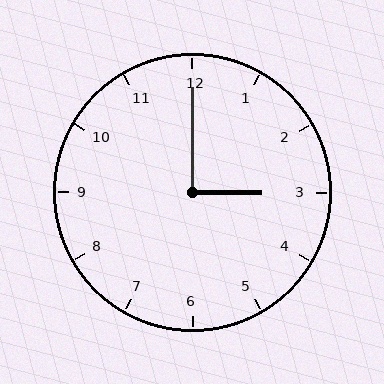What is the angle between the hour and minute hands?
Approximately 90 degrees.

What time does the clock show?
3:00.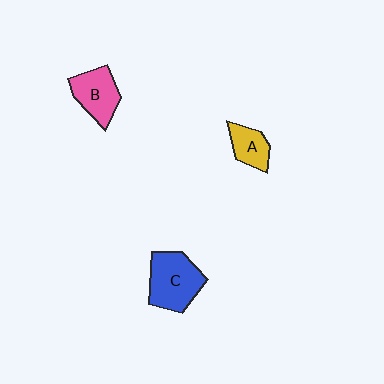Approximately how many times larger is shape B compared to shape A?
Approximately 1.4 times.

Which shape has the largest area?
Shape C (blue).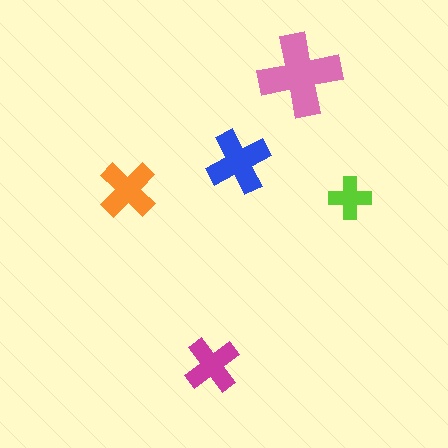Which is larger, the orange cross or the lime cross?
The orange one.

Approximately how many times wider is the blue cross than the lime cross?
About 1.5 times wider.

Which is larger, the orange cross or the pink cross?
The pink one.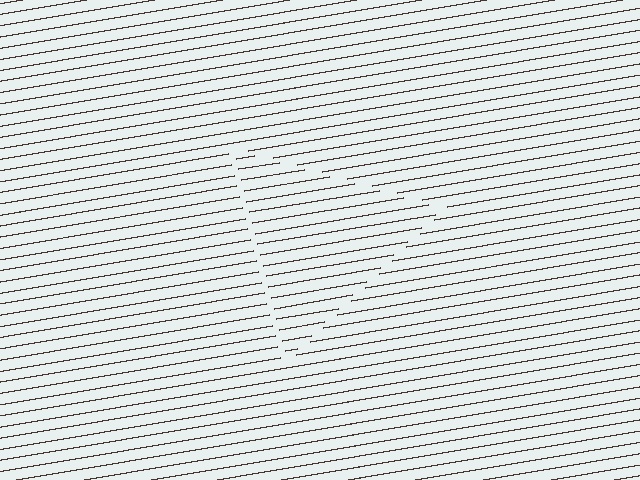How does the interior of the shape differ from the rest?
The interior of the shape contains the same grating, shifted by half a period — the contour is defined by the phase discontinuity where line-ends from the inner and outer gratings abut.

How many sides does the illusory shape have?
3 sides — the line-ends trace a triangle.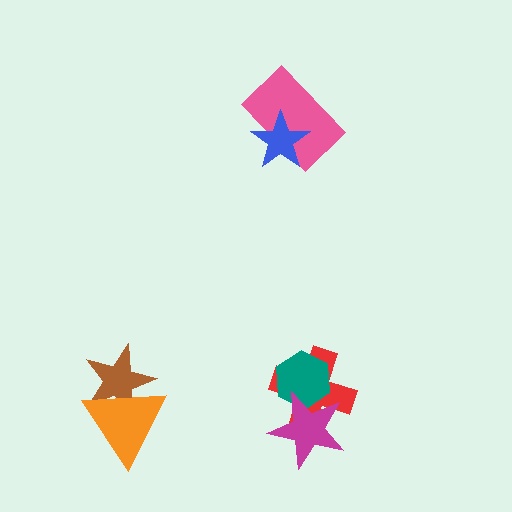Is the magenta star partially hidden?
No, no other shape covers it.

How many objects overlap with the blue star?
1 object overlaps with the blue star.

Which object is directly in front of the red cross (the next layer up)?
The teal hexagon is directly in front of the red cross.